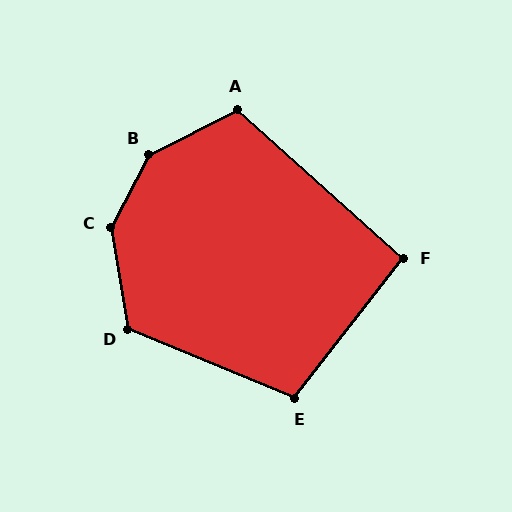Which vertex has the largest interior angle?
B, at approximately 144 degrees.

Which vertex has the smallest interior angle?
F, at approximately 94 degrees.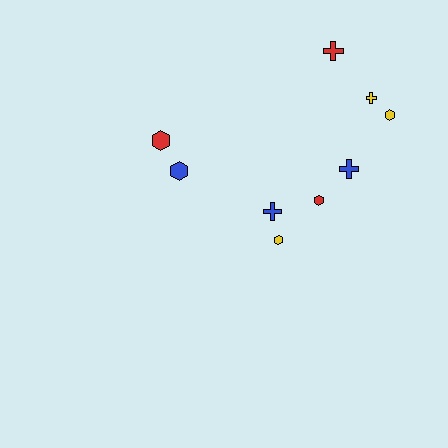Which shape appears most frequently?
Hexagon, with 5 objects.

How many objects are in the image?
There are 9 objects.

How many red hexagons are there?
There are 2 red hexagons.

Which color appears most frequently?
Red, with 3 objects.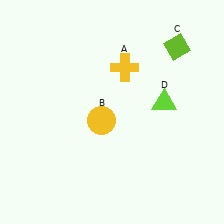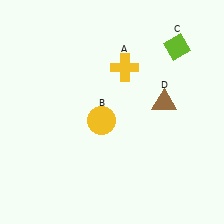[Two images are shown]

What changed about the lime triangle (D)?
In Image 1, D is lime. In Image 2, it changed to brown.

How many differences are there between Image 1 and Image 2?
There is 1 difference between the two images.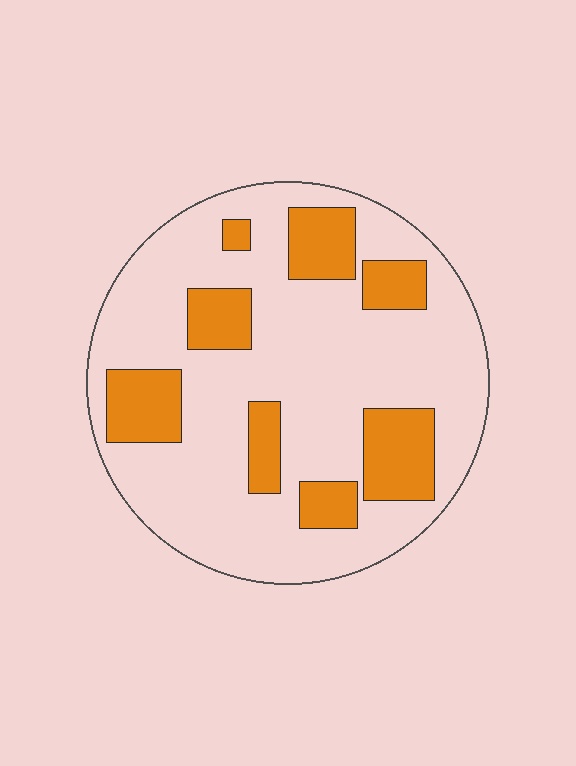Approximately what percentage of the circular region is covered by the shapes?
Approximately 25%.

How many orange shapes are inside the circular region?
8.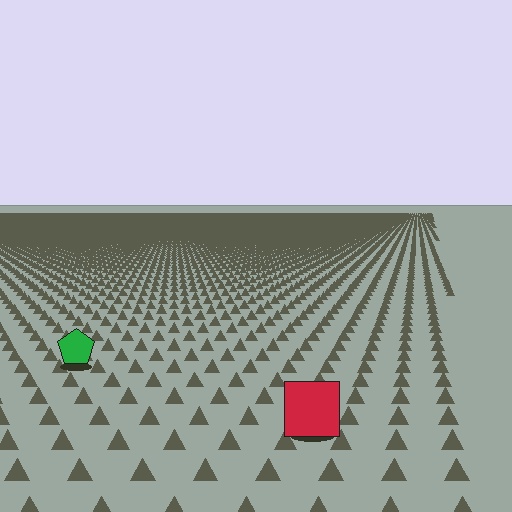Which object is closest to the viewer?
The red square is closest. The texture marks near it are larger and more spread out.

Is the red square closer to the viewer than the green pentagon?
Yes. The red square is closer — you can tell from the texture gradient: the ground texture is coarser near it.